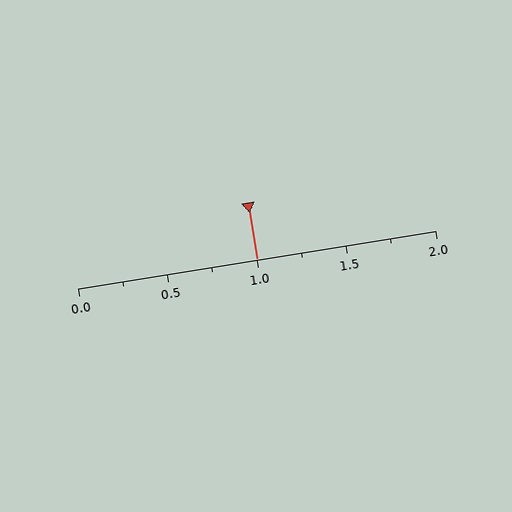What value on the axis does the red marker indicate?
The marker indicates approximately 1.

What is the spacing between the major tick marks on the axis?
The major ticks are spaced 0.5 apart.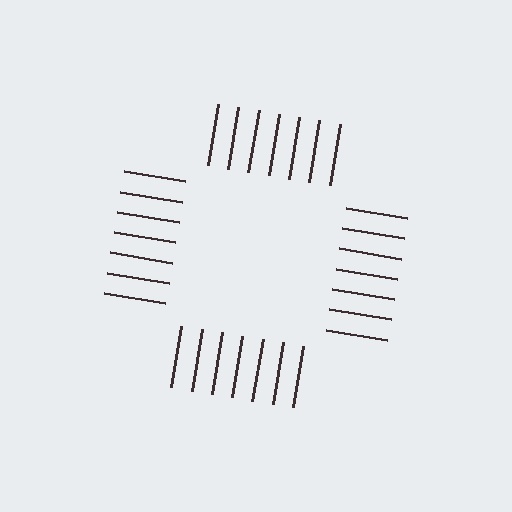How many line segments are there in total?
28 — 7 along each of the 4 edges.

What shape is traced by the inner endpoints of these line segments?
An illusory square — the line segments terminate on its edges but no continuous stroke is drawn.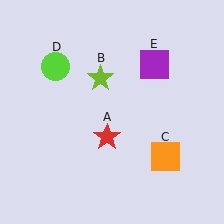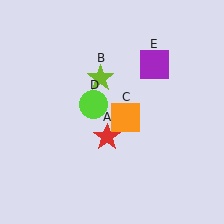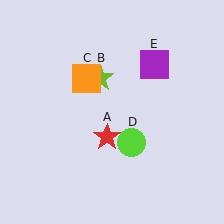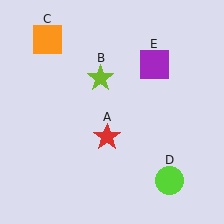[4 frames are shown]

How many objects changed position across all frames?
2 objects changed position: orange square (object C), lime circle (object D).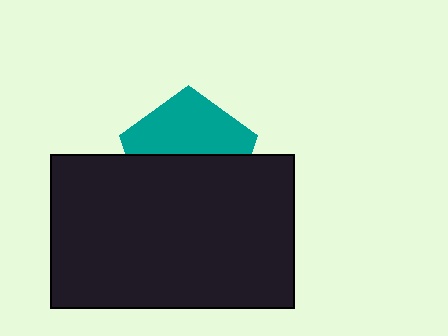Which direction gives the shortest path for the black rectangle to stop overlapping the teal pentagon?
Moving down gives the shortest separation.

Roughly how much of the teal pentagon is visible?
About half of it is visible (roughly 47%).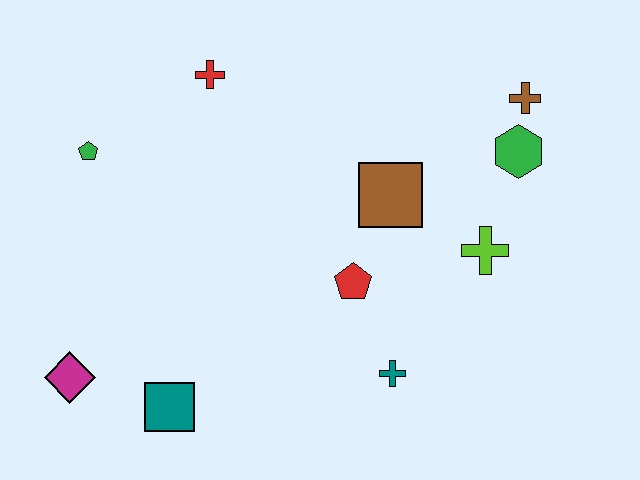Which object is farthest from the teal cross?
The green pentagon is farthest from the teal cross.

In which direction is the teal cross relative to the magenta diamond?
The teal cross is to the right of the magenta diamond.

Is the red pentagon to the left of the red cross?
No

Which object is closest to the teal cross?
The red pentagon is closest to the teal cross.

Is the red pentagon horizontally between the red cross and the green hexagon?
Yes